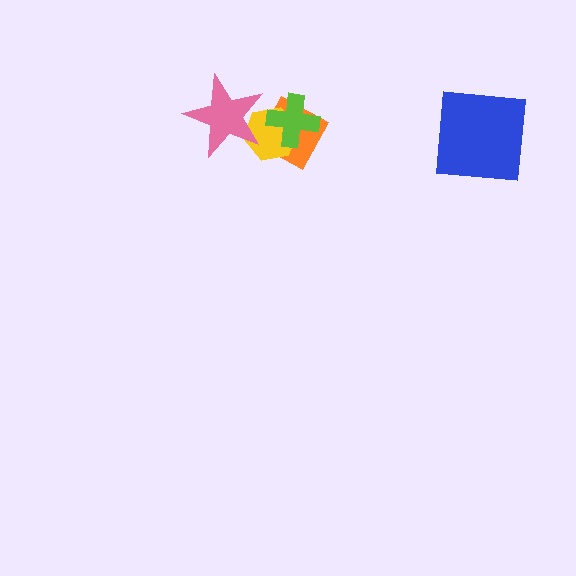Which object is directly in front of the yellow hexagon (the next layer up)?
The pink star is directly in front of the yellow hexagon.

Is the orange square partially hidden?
Yes, it is partially covered by another shape.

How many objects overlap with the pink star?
1 object overlaps with the pink star.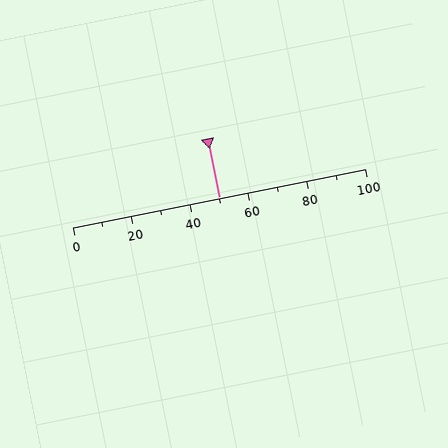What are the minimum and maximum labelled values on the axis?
The axis runs from 0 to 100.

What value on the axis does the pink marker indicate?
The marker indicates approximately 50.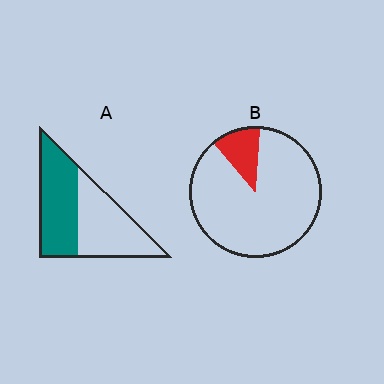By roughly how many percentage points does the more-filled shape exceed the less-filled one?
By roughly 35 percentage points (A over B).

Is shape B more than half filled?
No.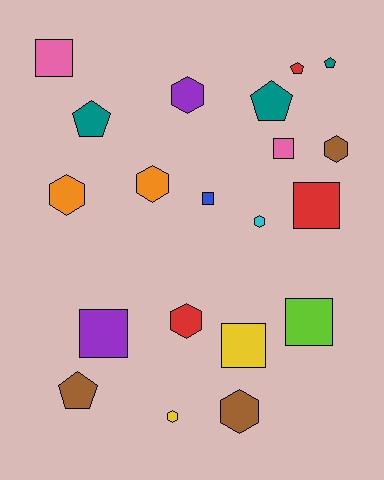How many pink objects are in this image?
There are 2 pink objects.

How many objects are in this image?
There are 20 objects.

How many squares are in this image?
There are 7 squares.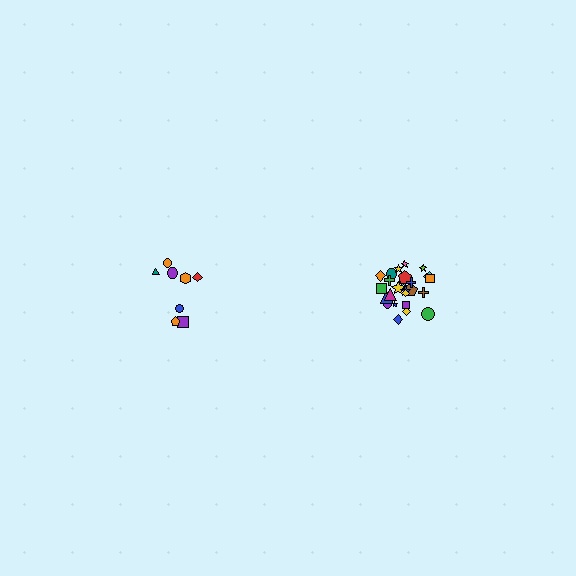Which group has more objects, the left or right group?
The right group.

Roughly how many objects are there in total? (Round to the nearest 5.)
Roughly 35 objects in total.